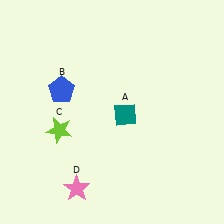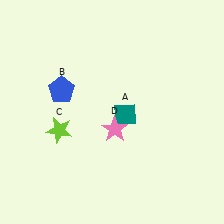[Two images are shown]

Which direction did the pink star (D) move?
The pink star (D) moved up.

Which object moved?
The pink star (D) moved up.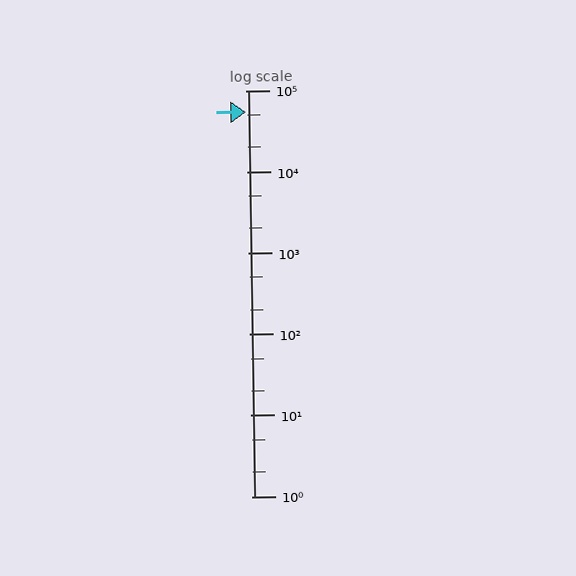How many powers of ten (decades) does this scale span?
The scale spans 5 decades, from 1 to 100000.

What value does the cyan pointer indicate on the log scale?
The pointer indicates approximately 55000.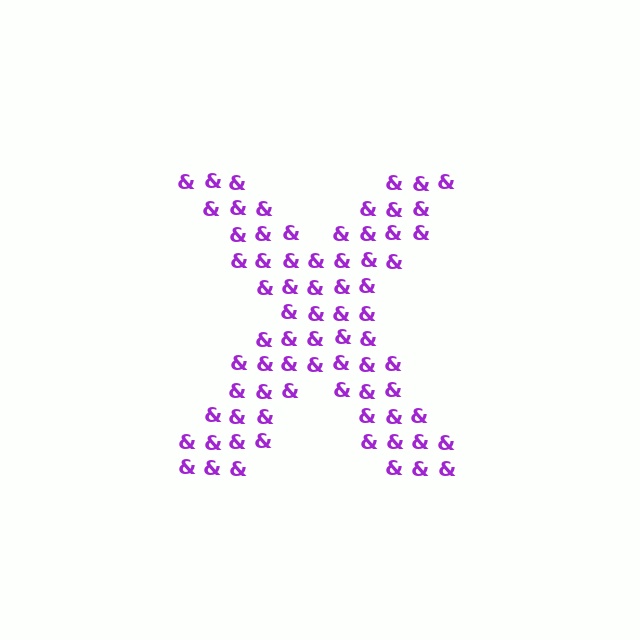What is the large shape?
The large shape is the letter X.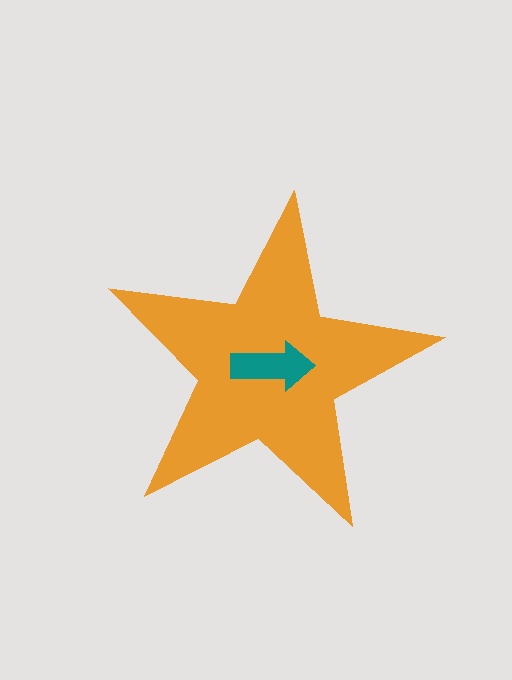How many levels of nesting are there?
2.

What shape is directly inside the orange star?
The teal arrow.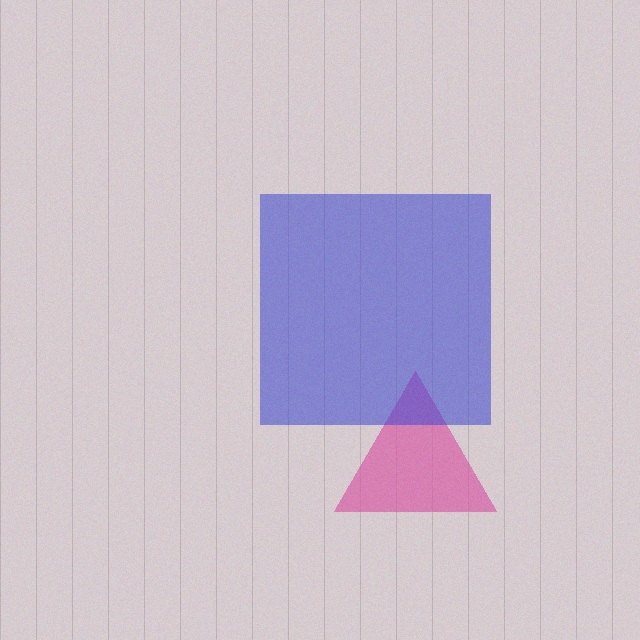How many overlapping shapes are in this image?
There are 2 overlapping shapes in the image.